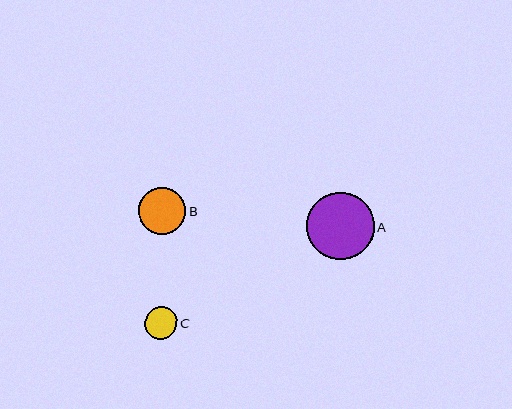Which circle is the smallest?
Circle C is the smallest with a size of approximately 32 pixels.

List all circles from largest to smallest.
From largest to smallest: A, B, C.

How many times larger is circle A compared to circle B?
Circle A is approximately 1.4 times the size of circle B.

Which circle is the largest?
Circle A is the largest with a size of approximately 67 pixels.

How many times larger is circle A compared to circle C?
Circle A is approximately 2.1 times the size of circle C.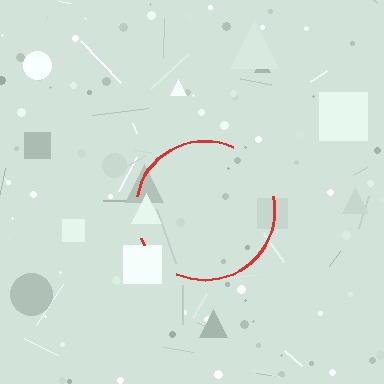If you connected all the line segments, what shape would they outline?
They would outline a circle.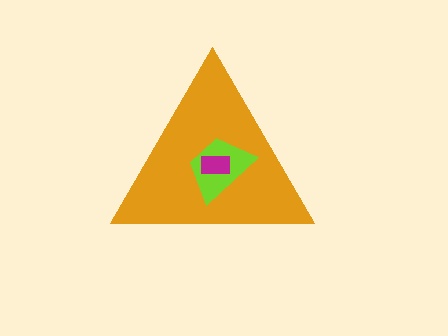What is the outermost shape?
The orange triangle.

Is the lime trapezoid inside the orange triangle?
Yes.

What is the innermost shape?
The magenta rectangle.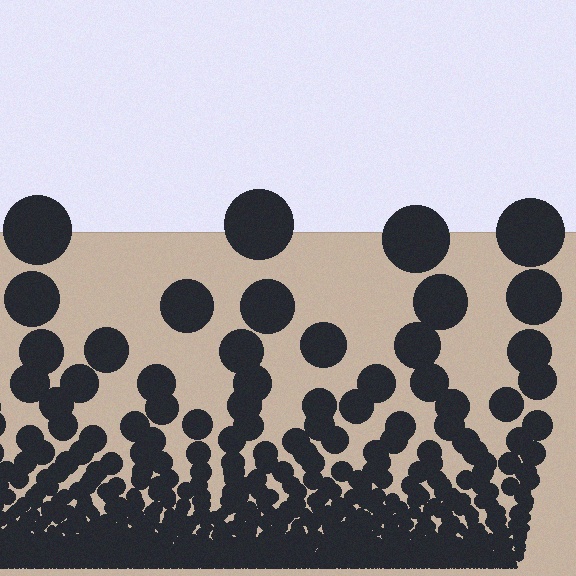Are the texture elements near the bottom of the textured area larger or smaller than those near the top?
Smaller. The gradient is inverted — elements near the bottom are smaller and denser.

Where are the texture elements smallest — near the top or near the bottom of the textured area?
Near the bottom.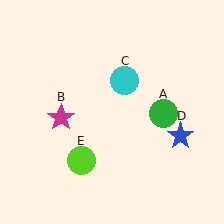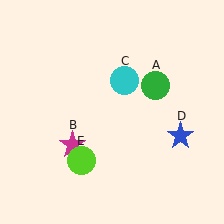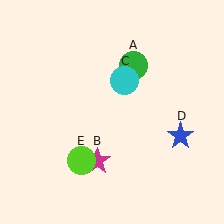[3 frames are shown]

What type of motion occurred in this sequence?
The green circle (object A), magenta star (object B) rotated counterclockwise around the center of the scene.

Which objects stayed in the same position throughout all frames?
Cyan circle (object C) and blue star (object D) and lime circle (object E) remained stationary.